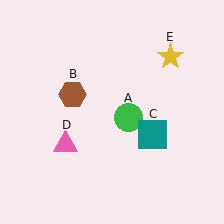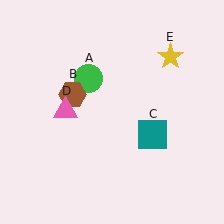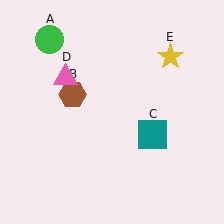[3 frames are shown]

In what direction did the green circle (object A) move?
The green circle (object A) moved up and to the left.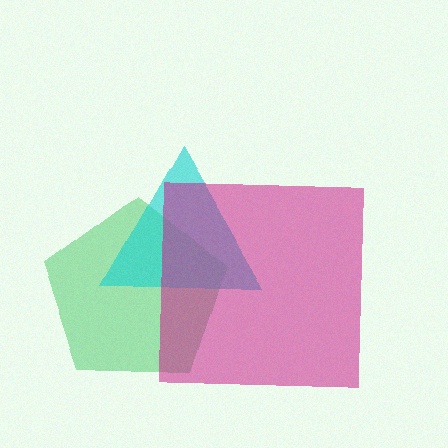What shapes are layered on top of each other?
The layered shapes are: a green pentagon, a cyan triangle, a magenta square.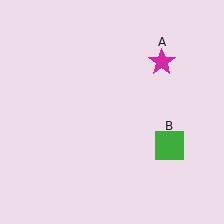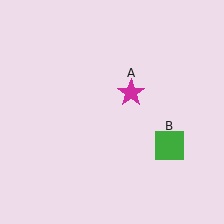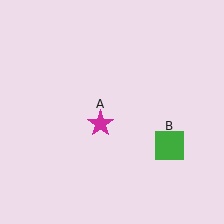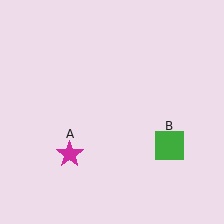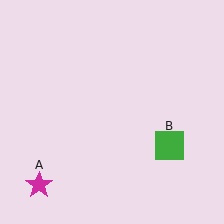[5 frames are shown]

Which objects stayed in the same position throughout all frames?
Green square (object B) remained stationary.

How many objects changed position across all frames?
1 object changed position: magenta star (object A).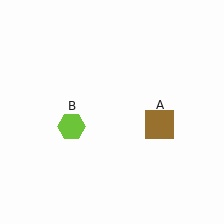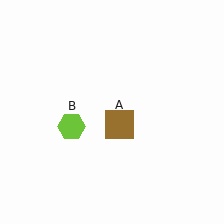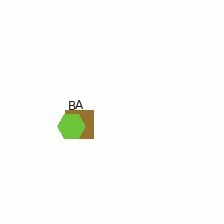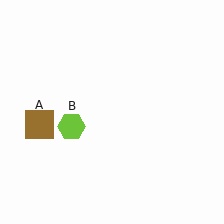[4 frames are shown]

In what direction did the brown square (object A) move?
The brown square (object A) moved left.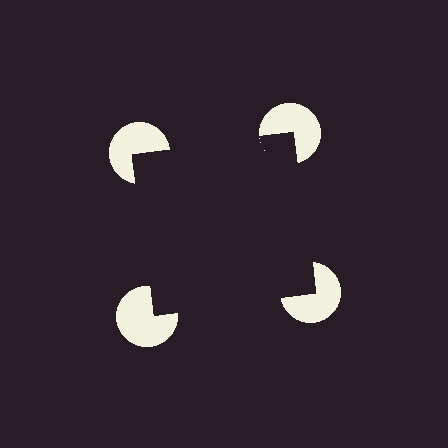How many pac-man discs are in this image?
There are 4 — one at each vertex of the illusory square.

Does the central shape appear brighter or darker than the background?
It typically appears slightly darker than the background, even though no actual brightness change is drawn.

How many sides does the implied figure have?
4 sides.